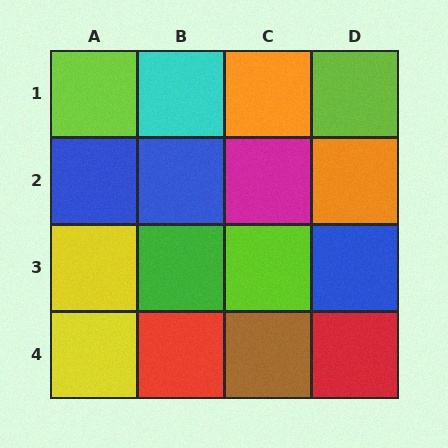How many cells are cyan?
1 cell is cyan.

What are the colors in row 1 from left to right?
Lime, cyan, orange, lime.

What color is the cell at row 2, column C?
Magenta.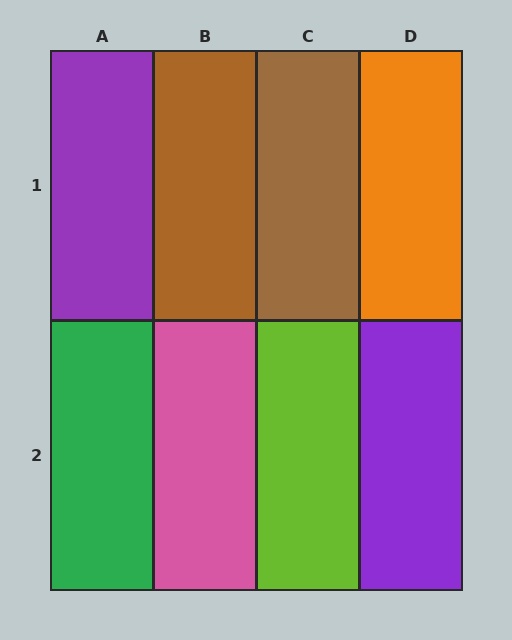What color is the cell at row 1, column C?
Brown.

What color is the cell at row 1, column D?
Orange.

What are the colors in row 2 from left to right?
Green, pink, lime, purple.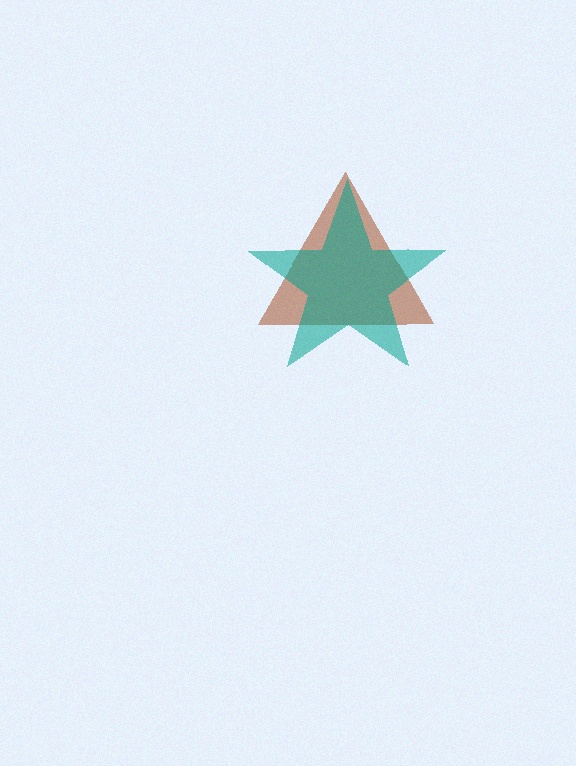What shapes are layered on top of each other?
The layered shapes are: a brown triangle, a teal star.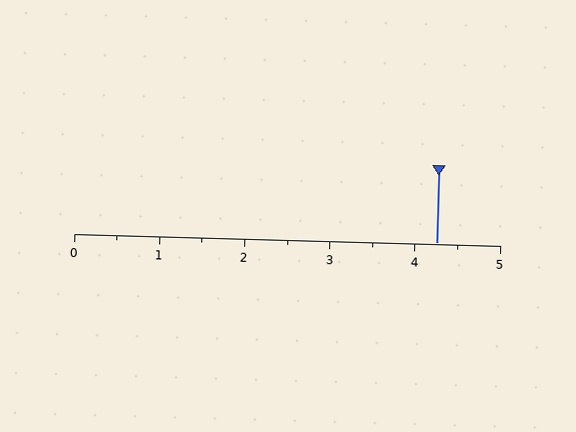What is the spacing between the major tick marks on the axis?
The major ticks are spaced 1 apart.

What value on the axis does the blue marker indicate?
The marker indicates approximately 4.2.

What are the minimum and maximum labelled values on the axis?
The axis runs from 0 to 5.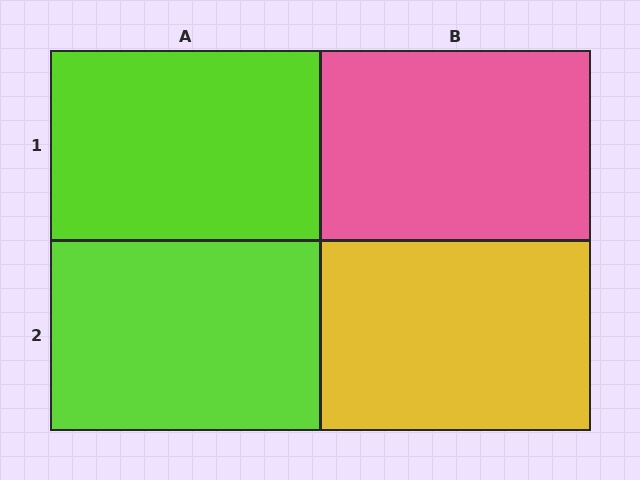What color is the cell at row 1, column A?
Lime.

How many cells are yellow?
1 cell is yellow.